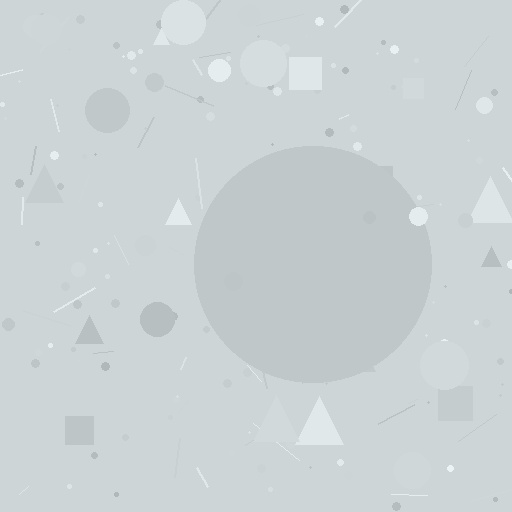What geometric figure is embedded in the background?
A circle is embedded in the background.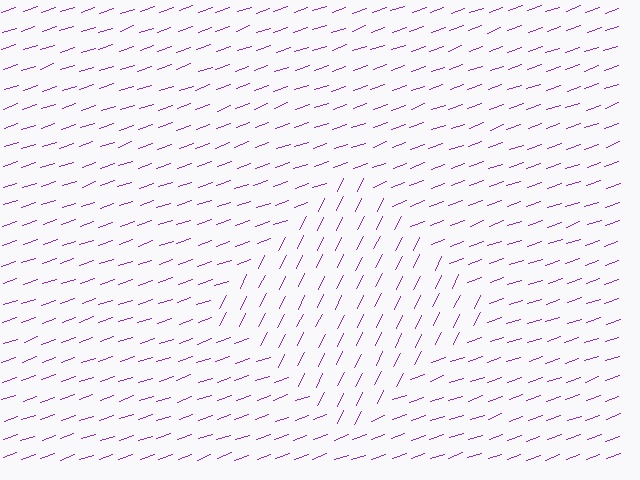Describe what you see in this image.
The image is filled with small purple line segments. A diamond region in the image has lines oriented differently from the surrounding lines, creating a visible texture boundary.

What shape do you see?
I see a diamond.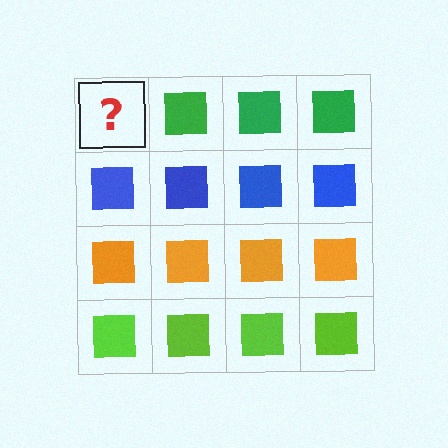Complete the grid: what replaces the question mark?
The question mark should be replaced with a green square.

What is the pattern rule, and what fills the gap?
The rule is that each row has a consistent color. The gap should be filled with a green square.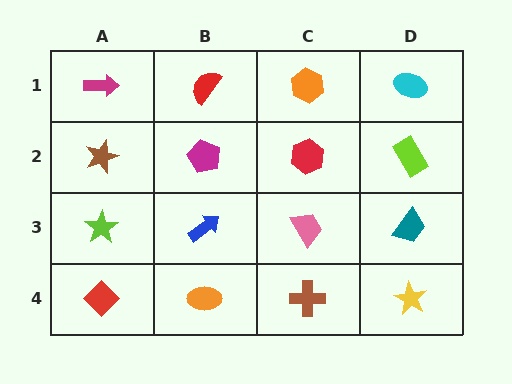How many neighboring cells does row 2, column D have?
3.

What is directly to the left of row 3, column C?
A blue arrow.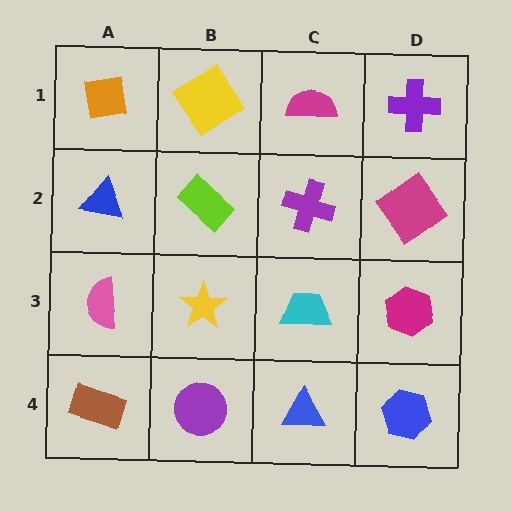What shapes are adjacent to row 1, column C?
A purple cross (row 2, column C), a yellow diamond (row 1, column B), a purple cross (row 1, column D).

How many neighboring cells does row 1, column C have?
3.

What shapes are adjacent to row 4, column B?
A yellow star (row 3, column B), a brown rectangle (row 4, column A), a blue triangle (row 4, column C).